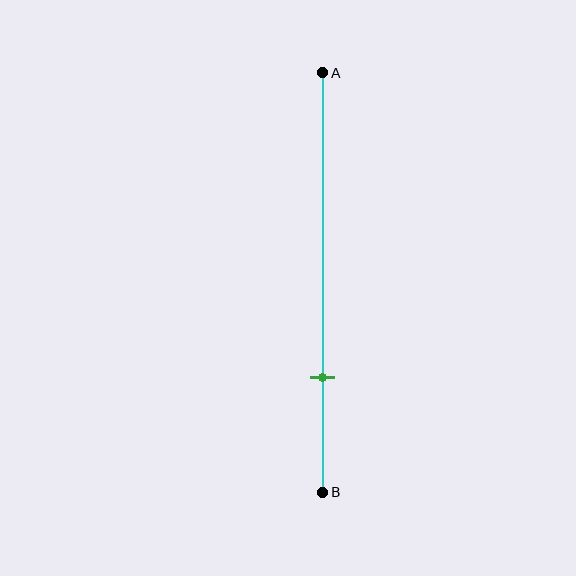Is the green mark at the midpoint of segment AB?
No, the mark is at about 75% from A, not at the 50% midpoint.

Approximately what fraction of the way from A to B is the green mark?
The green mark is approximately 75% of the way from A to B.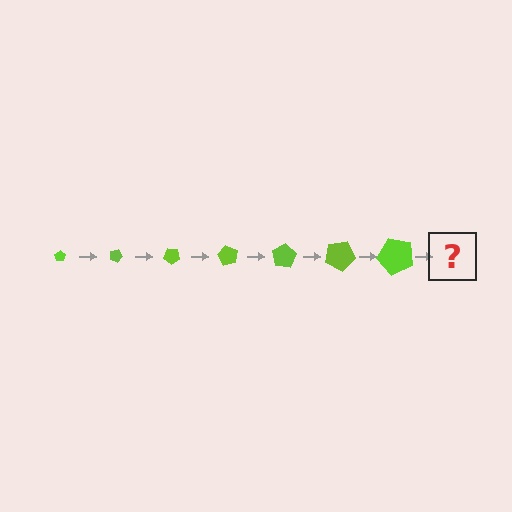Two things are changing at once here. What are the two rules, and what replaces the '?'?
The two rules are that the pentagon grows larger each step and it rotates 20 degrees each step. The '?' should be a pentagon, larger than the previous one and rotated 140 degrees from the start.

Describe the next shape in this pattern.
It should be a pentagon, larger than the previous one and rotated 140 degrees from the start.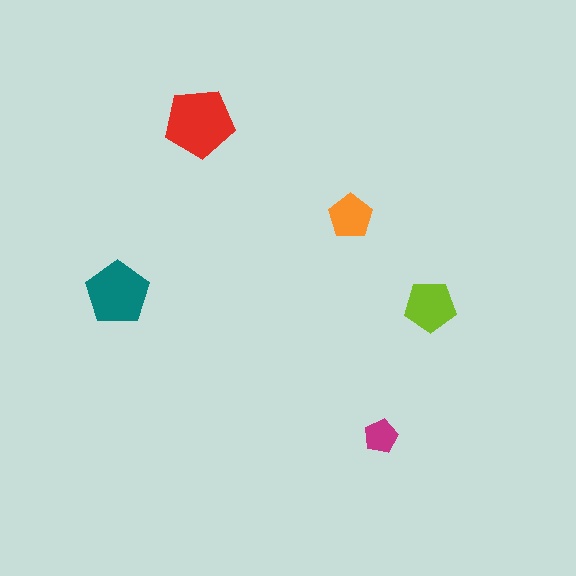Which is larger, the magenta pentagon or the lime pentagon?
The lime one.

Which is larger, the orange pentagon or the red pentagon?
The red one.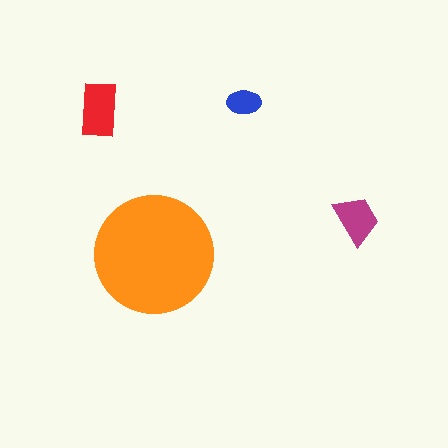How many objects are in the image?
There are 4 objects in the image.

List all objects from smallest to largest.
The blue ellipse, the magenta trapezoid, the red rectangle, the orange circle.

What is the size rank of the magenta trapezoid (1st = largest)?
3rd.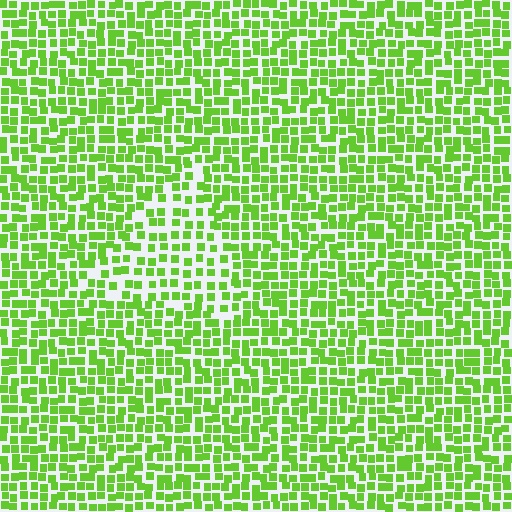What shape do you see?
I see a triangle.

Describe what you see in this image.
The image contains small lime elements arranged at two different densities. A triangle-shaped region is visible where the elements are less densely packed than the surrounding area.